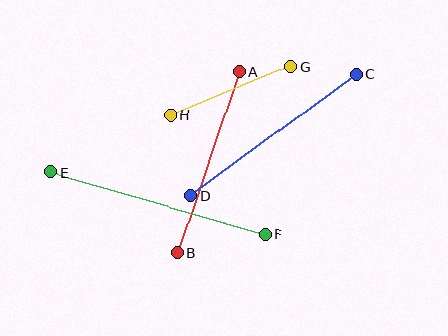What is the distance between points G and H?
The distance is approximately 129 pixels.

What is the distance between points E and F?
The distance is approximately 224 pixels.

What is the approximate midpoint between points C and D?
The midpoint is at approximately (273, 135) pixels.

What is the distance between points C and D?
The distance is approximately 205 pixels.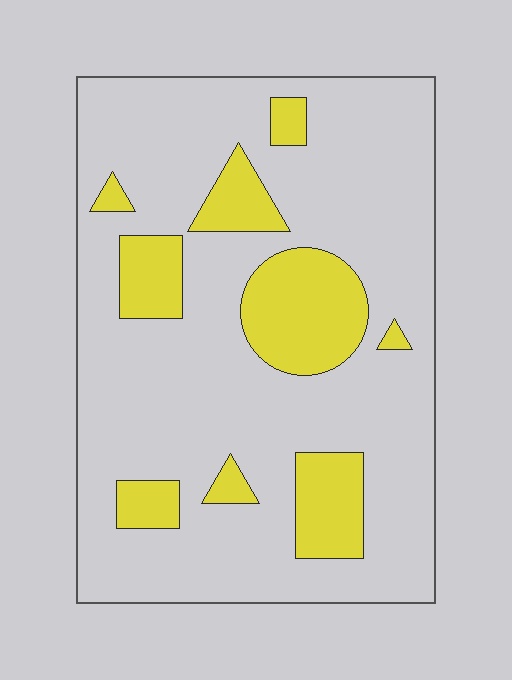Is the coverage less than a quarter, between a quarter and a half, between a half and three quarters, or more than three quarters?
Less than a quarter.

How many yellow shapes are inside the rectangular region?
9.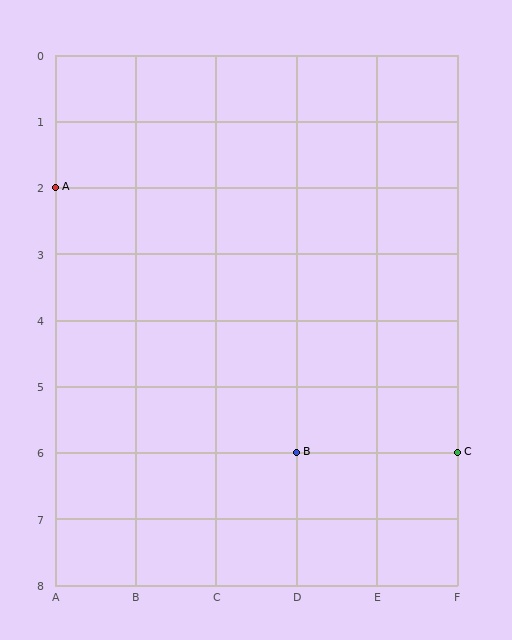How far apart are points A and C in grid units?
Points A and C are 5 columns and 4 rows apart (about 6.4 grid units diagonally).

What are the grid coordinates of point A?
Point A is at grid coordinates (A, 2).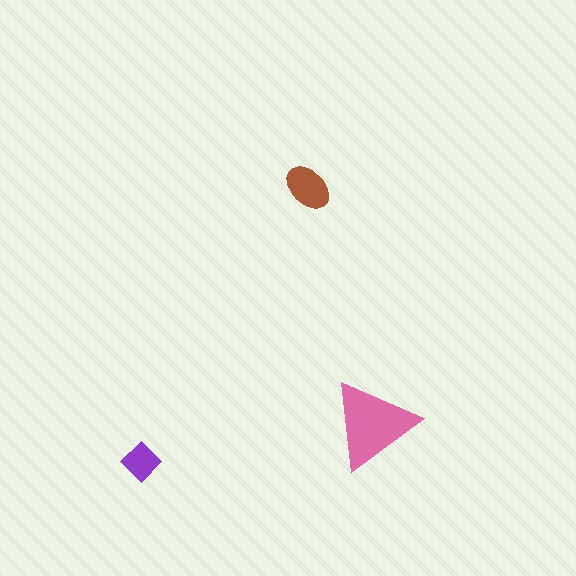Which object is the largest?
The pink triangle.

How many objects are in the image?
There are 3 objects in the image.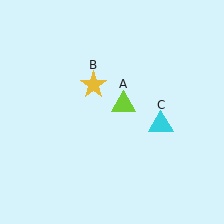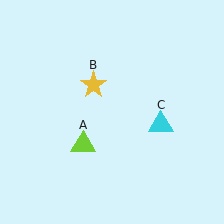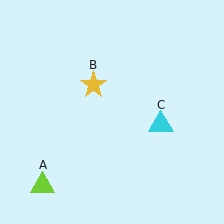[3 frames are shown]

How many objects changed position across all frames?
1 object changed position: lime triangle (object A).